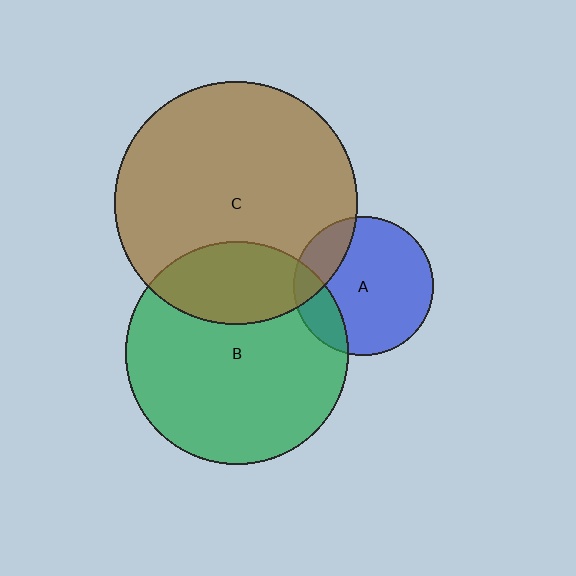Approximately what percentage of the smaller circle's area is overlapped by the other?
Approximately 25%.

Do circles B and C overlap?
Yes.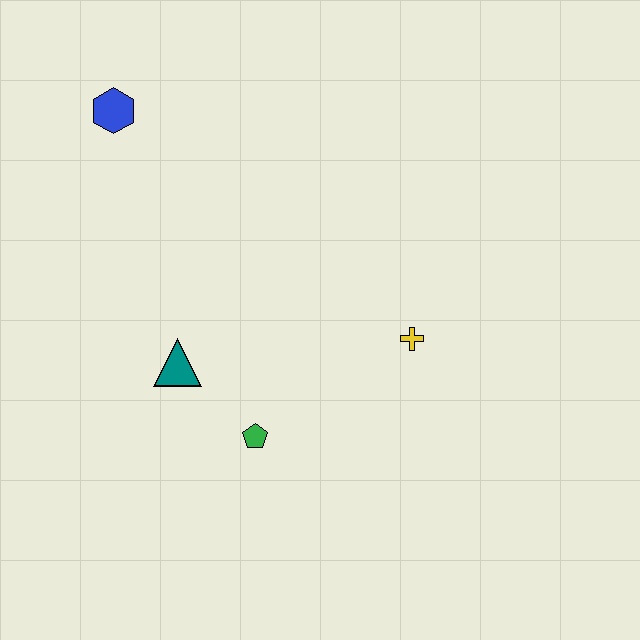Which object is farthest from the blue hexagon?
The yellow cross is farthest from the blue hexagon.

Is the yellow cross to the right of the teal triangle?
Yes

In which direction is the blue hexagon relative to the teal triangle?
The blue hexagon is above the teal triangle.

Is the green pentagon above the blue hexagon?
No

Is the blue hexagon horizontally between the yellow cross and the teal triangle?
No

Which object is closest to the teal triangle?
The green pentagon is closest to the teal triangle.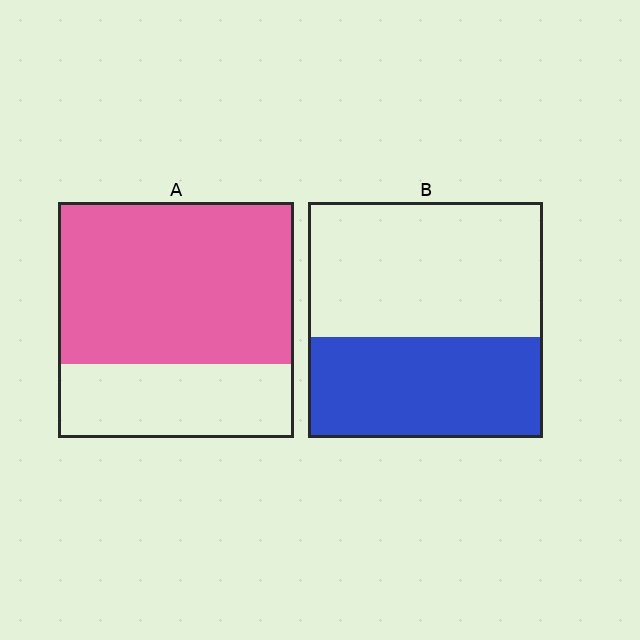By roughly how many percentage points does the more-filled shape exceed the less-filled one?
By roughly 25 percentage points (A over B).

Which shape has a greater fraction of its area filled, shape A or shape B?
Shape A.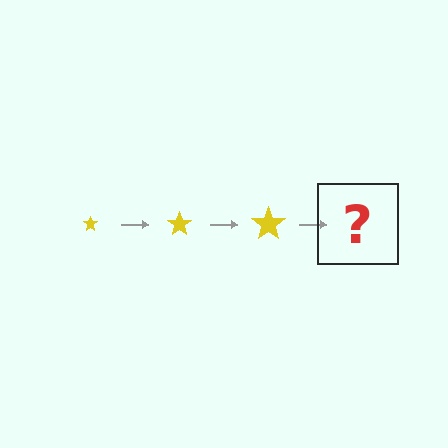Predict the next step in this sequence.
The next step is a yellow star, larger than the previous one.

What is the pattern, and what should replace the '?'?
The pattern is that the star gets progressively larger each step. The '?' should be a yellow star, larger than the previous one.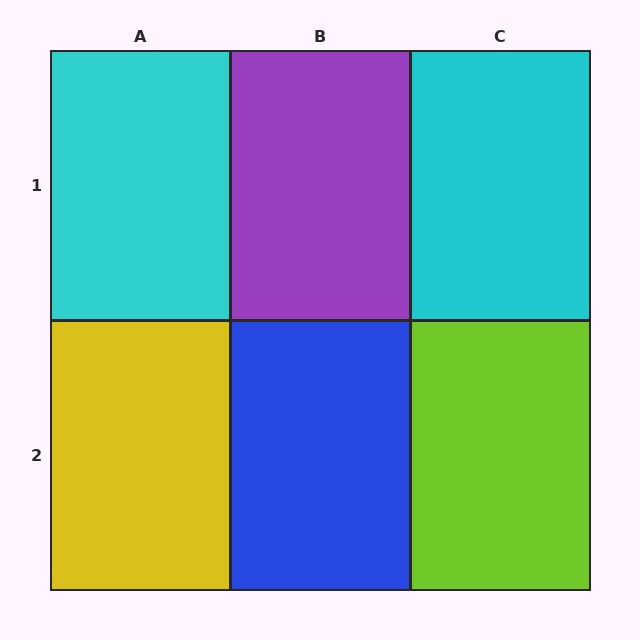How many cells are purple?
1 cell is purple.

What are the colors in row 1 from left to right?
Cyan, purple, cyan.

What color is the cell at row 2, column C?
Lime.